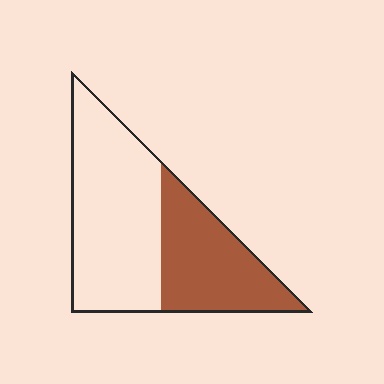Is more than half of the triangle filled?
No.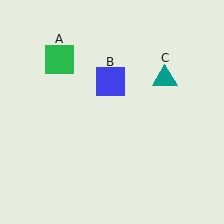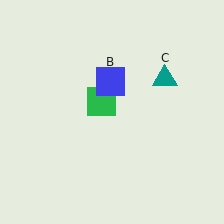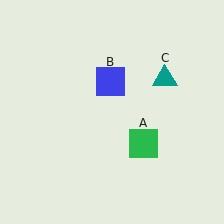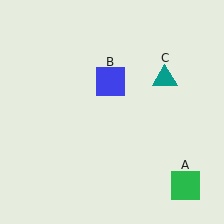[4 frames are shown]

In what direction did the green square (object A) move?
The green square (object A) moved down and to the right.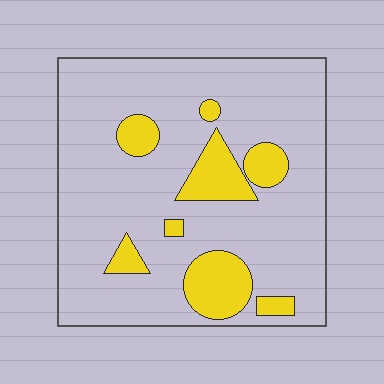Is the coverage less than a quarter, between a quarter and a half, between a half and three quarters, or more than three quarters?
Less than a quarter.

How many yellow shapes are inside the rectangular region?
8.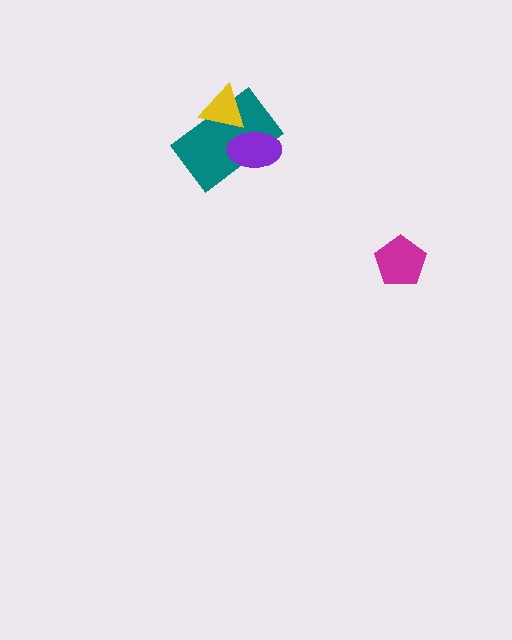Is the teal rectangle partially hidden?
Yes, it is partially covered by another shape.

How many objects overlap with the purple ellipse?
1 object overlaps with the purple ellipse.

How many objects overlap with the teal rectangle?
2 objects overlap with the teal rectangle.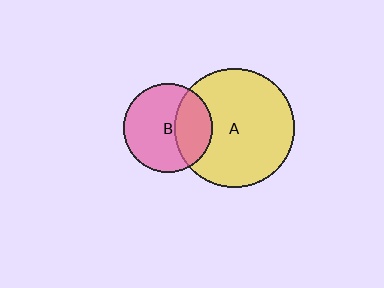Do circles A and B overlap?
Yes.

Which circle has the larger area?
Circle A (yellow).